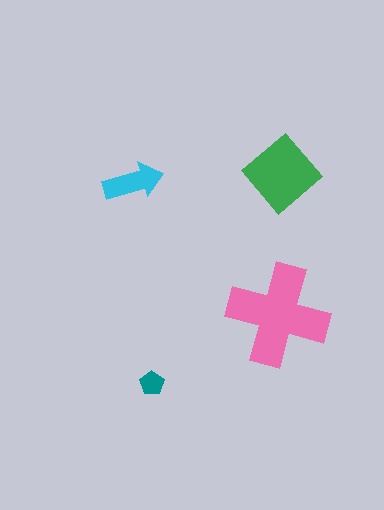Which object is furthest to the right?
The green diamond is rightmost.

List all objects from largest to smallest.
The pink cross, the green diamond, the cyan arrow, the teal pentagon.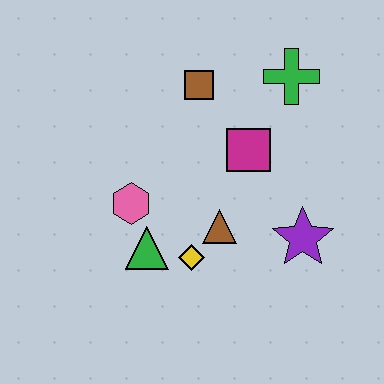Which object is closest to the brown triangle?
The yellow diamond is closest to the brown triangle.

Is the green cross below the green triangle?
No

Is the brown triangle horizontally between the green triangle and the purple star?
Yes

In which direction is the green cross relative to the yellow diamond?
The green cross is above the yellow diamond.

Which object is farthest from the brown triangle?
The green cross is farthest from the brown triangle.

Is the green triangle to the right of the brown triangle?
No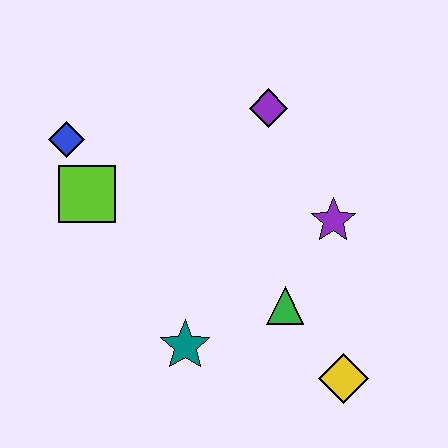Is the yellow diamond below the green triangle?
Yes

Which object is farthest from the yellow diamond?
The blue diamond is farthest from the yellow diamond.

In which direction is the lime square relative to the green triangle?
The lime square is to the left of the green triangle.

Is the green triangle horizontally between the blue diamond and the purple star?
Yes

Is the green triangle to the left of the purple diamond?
No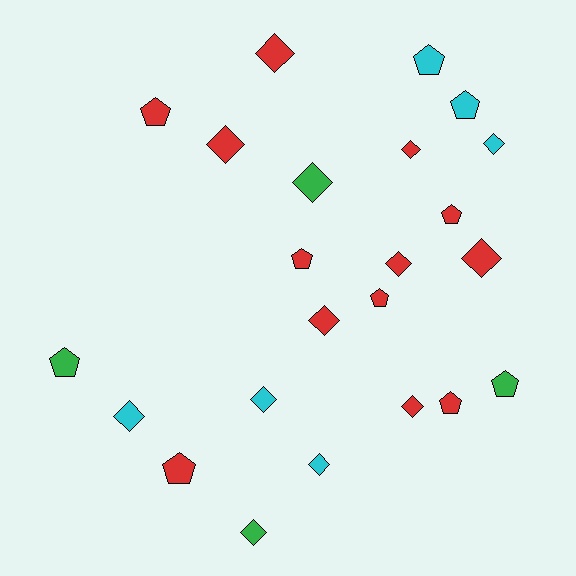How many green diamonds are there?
There are 2 green diamonds.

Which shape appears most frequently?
Diamond, with 13 objects.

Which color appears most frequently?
Red, with 13 objects.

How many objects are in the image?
There are 23 objects.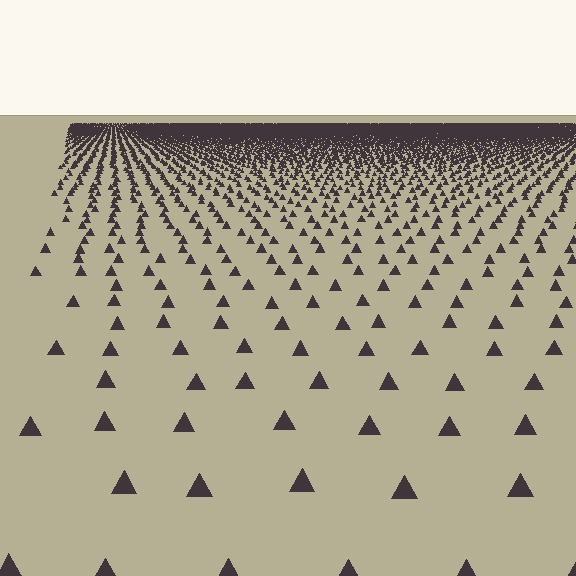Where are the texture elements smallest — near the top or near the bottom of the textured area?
Near the top.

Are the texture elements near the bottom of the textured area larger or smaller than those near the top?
Larger. Near the bottom, elements are closer to the viewer and appear at a bigger on-screen size.